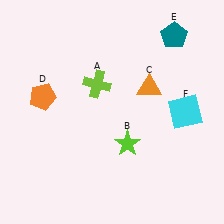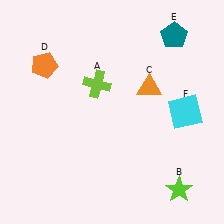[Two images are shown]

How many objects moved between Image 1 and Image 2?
2 objects moved between the two images.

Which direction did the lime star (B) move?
The lime star (B) moved right.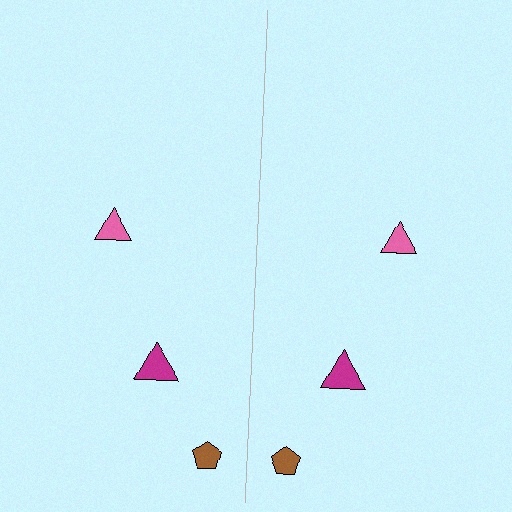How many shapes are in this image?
There are 6 shapes in this image.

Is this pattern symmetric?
Yes, this pattern has bilateral (reflection) symmetry.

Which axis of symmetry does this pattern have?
The pattern has a vertical axis of symmetry running through the center of the image.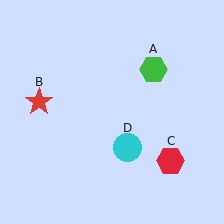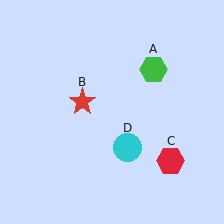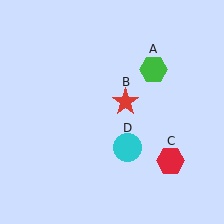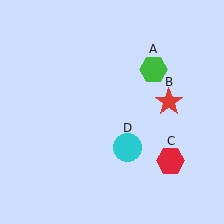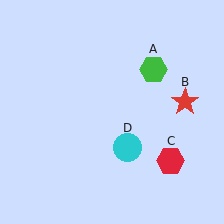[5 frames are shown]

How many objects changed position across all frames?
1 object changed position: red star (object B).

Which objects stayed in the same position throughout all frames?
Green hexagon (object A) and red hexagon (object C) and cyan circle (object D) remained stationary.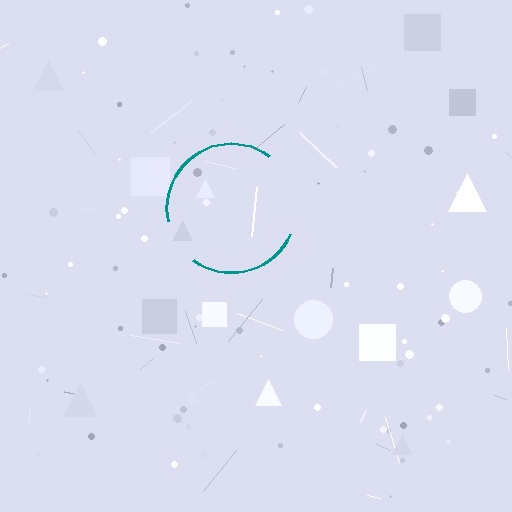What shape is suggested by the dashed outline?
The dashed outline suggests a circle.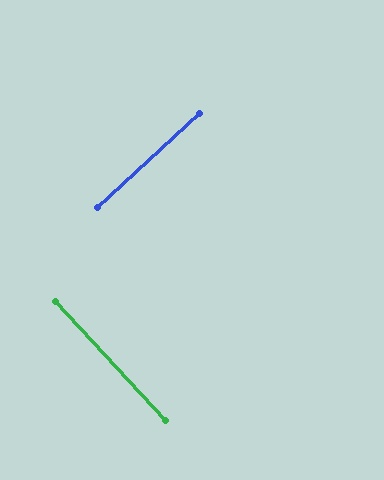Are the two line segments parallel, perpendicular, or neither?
Perpendicular — they meet at approximately 90°.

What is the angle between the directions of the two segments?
Approximately 90 degrees.